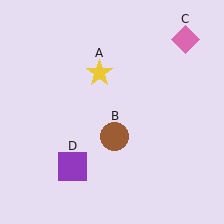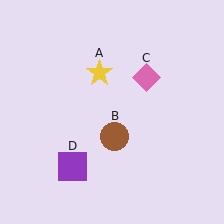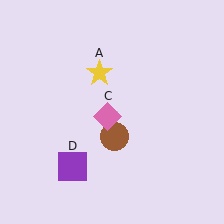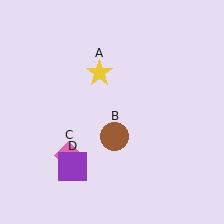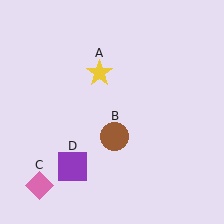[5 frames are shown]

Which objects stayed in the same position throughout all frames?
Yellow star (object A) and brown circle (object B) and purple square (object D) remained stationary.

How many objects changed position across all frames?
1 object changed position: pink diamond (object C).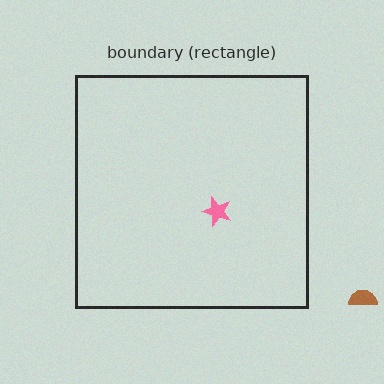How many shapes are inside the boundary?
1 inside, 1 outside.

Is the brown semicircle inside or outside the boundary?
Outside.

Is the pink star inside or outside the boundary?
Inside.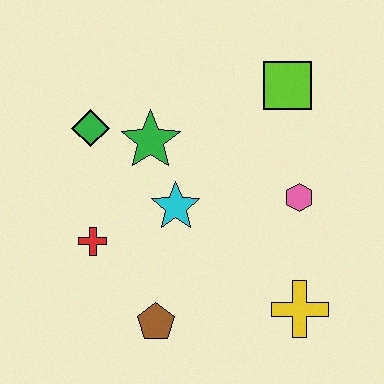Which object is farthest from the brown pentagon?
The lime square is farthest from the brown pentagon.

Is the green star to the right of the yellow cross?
No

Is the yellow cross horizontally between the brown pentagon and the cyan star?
No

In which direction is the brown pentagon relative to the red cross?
The brown pentagon is below the red cross.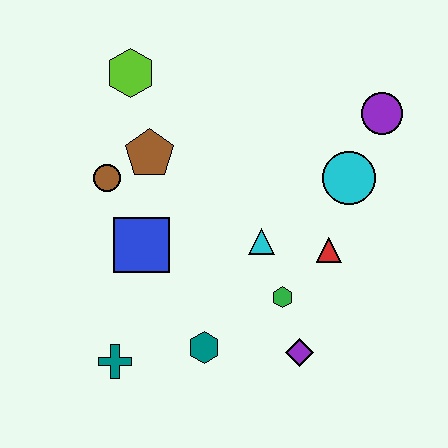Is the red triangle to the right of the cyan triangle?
Yes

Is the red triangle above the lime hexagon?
No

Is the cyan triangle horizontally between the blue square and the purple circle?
Yes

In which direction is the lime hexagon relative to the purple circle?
The lime hexagon is to the left of the purple circle.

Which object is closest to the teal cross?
The teal hexagon is closest to the teal cross.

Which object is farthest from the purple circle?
The teal cross is farthest from the purple circle.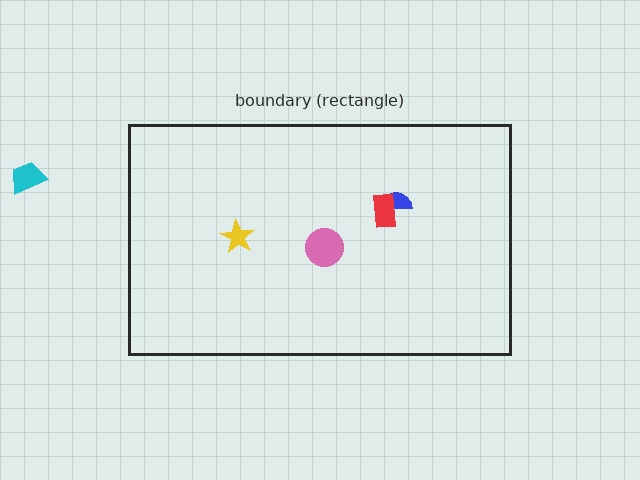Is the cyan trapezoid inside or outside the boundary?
Outside.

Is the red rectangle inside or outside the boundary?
Inside.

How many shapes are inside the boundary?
4 inside, 1 outside.